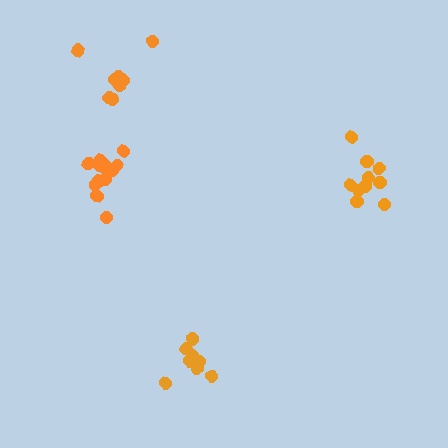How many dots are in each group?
Group 1: 8 dots, Group 2: 10 dots, Group 3: 12 dots, Group 4: 8 dots (38 total).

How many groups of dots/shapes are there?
There are 4 groups.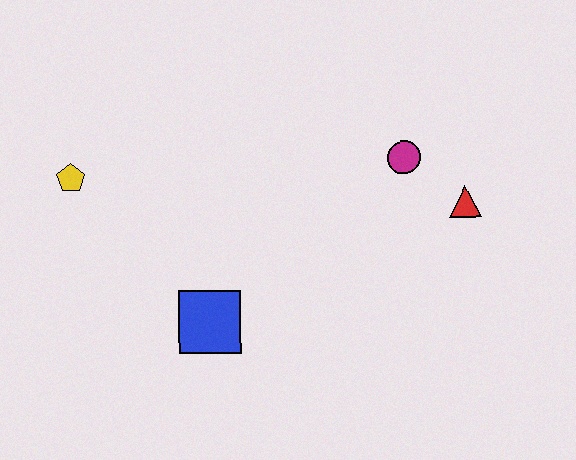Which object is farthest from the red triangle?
The yellow pentagon is farthest from the red triangle.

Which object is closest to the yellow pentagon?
The blue square is closest to the yellow pentagon.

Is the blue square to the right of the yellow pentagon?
Yes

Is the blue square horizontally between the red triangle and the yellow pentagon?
Yes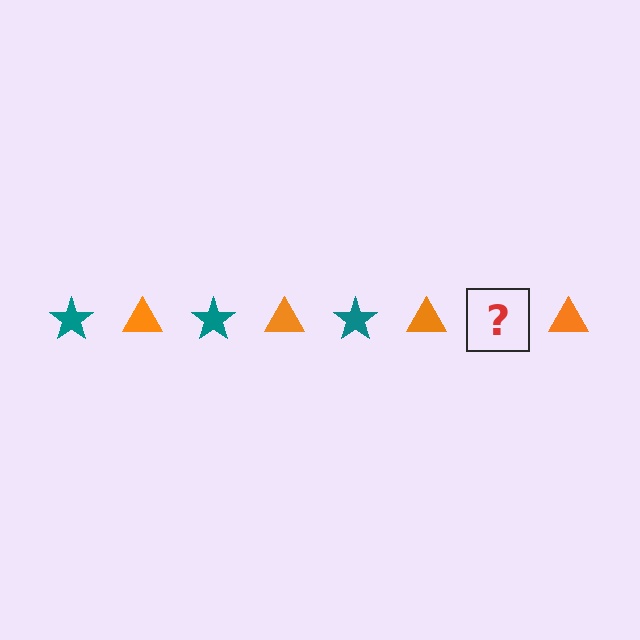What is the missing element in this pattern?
The missing element is a teal star.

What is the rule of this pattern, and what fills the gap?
The rule is that the pattern alternates between teal star and orange triangle. The gap should be filled with a teal star.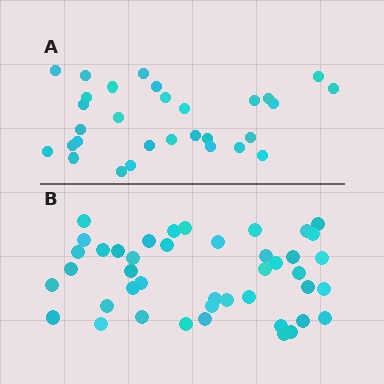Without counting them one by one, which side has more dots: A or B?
Region B (the bottom region) has more dots.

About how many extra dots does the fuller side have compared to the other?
Region B has approximately 15 more dots than region A.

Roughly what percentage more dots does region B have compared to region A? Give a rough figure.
About 45% more.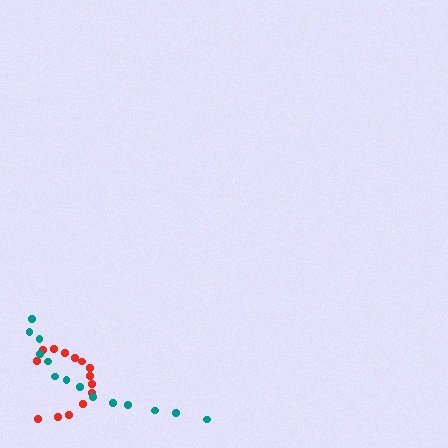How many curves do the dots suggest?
There are 2 distinct paths.